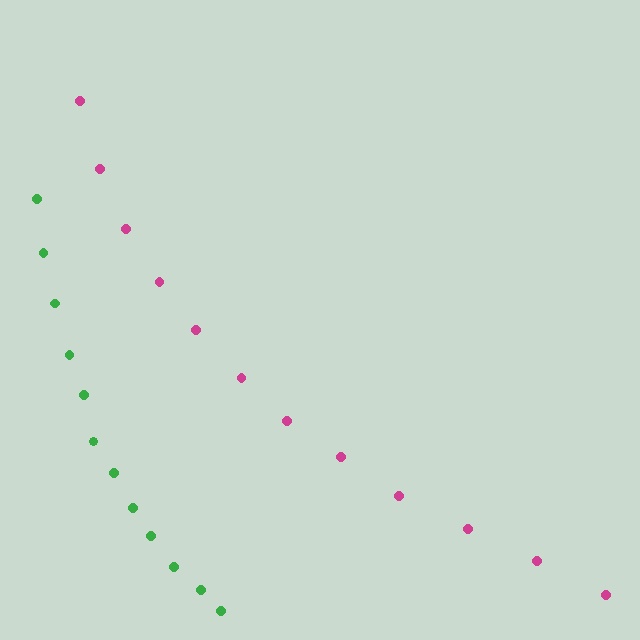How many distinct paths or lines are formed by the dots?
There are 2 distinct paths.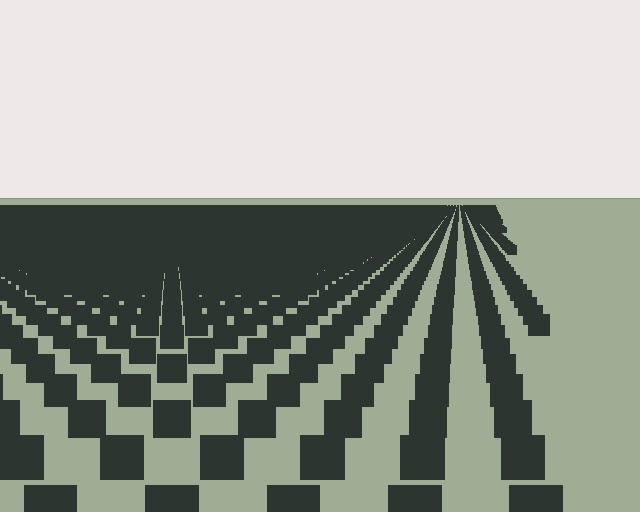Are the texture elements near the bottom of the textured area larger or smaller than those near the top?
Larger. Near the bottom, elements are closer to the viewer and appear at a bigger on-screen size.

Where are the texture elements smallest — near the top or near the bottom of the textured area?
Near the top.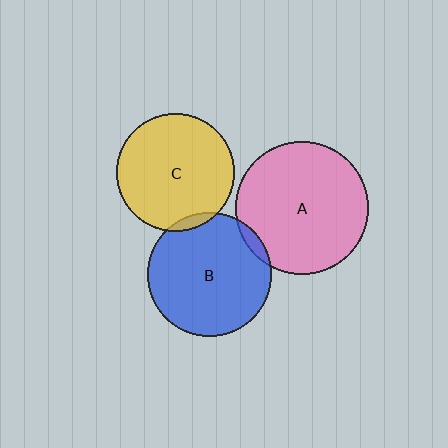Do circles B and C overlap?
Yes.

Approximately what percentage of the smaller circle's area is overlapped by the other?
Approximately 5%.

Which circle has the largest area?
Circle A (pink).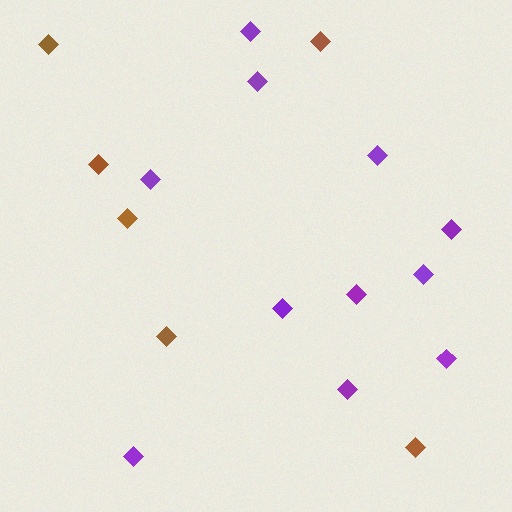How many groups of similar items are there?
There are 2 groups: one group of purple diamonds (11) and one group of brown diamonds (6).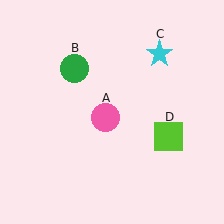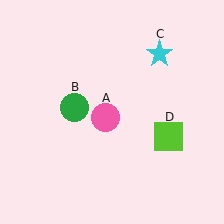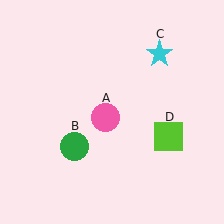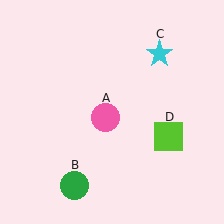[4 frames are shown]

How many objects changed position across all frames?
1 object changed position: green circle (object B).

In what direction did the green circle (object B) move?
The green circle (object B) moved down.